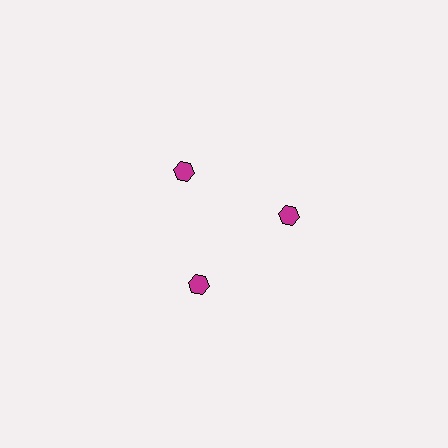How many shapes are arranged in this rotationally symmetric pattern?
There are 3 shapes, arranged in 3 groups of 1.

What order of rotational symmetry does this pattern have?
This pattern has 3-fold rotational symmetry.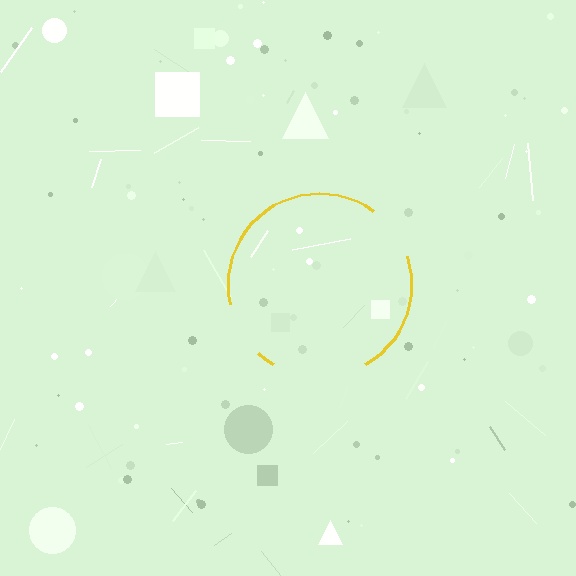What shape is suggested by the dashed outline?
The dashed outline suggests a circle.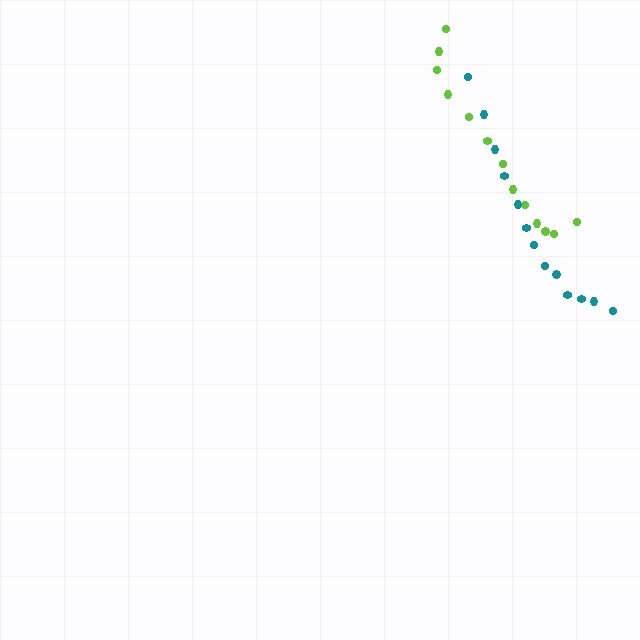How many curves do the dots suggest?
There are 2 distinct paths.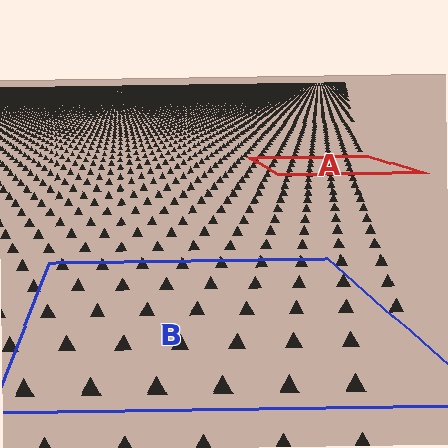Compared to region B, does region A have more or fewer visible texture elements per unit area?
Region A has more texture elements per unit area — they are packed more densely because it is farther away.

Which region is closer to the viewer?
Region B is closer. The texture elements there are larger and more spread out.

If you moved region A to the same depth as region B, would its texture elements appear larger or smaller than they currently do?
They would appear larger. At a closer depth, the same texture elements are projected at a bigger on-screen size.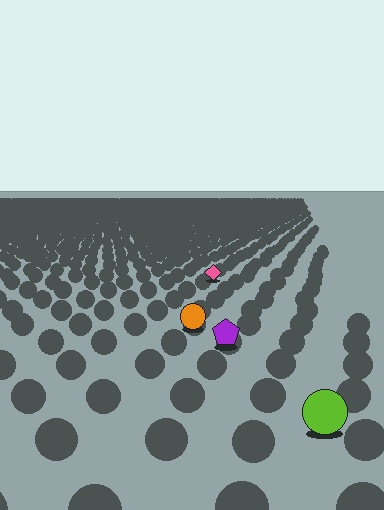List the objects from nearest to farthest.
From nearest to farthest: the lime circle, the purple pentagon, the orange circle, the pink diamond.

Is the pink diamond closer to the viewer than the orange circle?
No. The orange circle is closer — you can tell from the texture gradient: the ground texture is coarser near it.